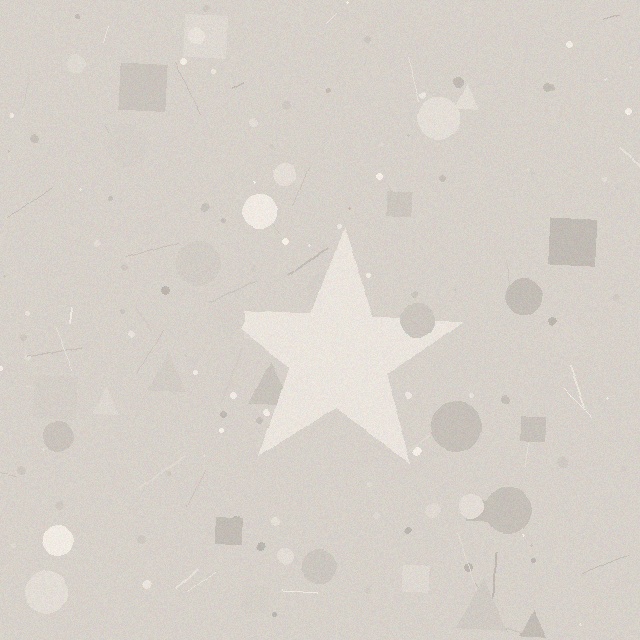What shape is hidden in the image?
A star is hidden in the image.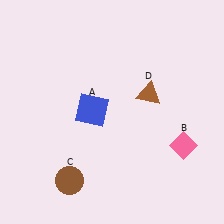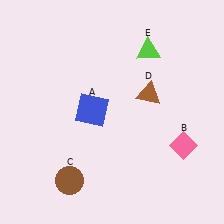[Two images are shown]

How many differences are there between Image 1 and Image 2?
There is 1 difference between the two images.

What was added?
A lime triangle (E) was added in Image 2.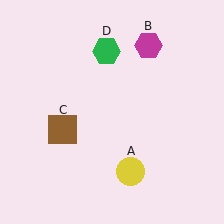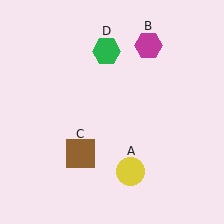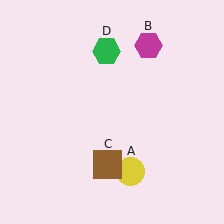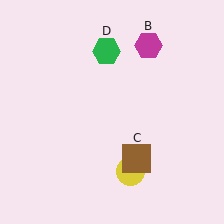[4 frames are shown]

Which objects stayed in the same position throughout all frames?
Yellow circle (object A) and magenta hexagon (object B) and green hexagon (object D) remained stationary.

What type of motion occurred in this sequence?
The brown square (object C) rotated counterclockwise around the center of the scene.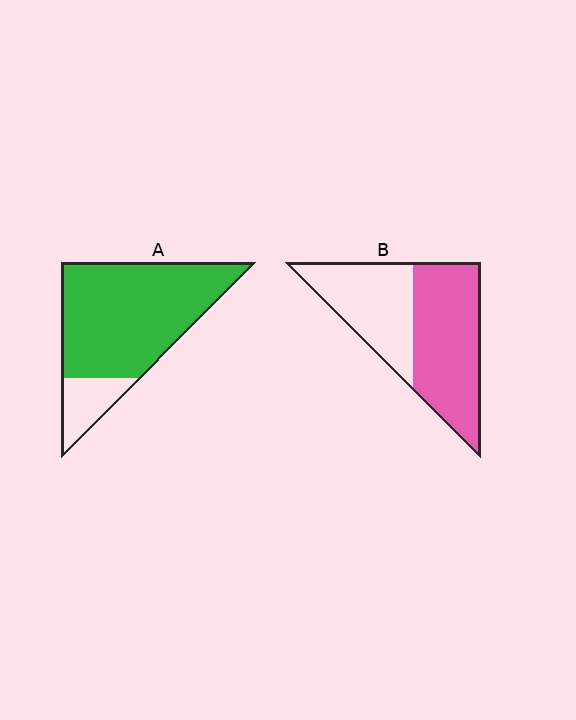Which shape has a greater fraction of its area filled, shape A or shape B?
Shape A.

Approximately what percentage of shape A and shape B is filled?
A is approximately 85% and B is approximately 55%.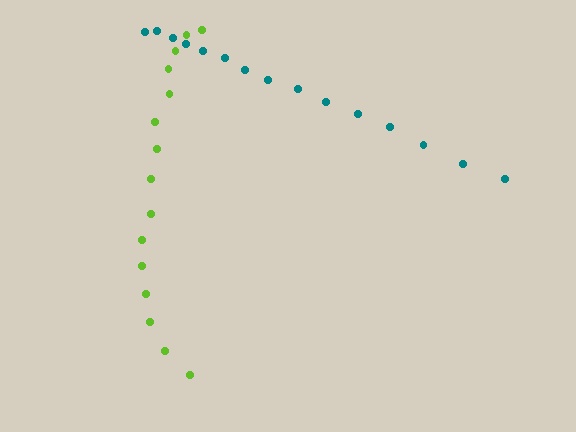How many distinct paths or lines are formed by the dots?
There are 2 distinct paths.